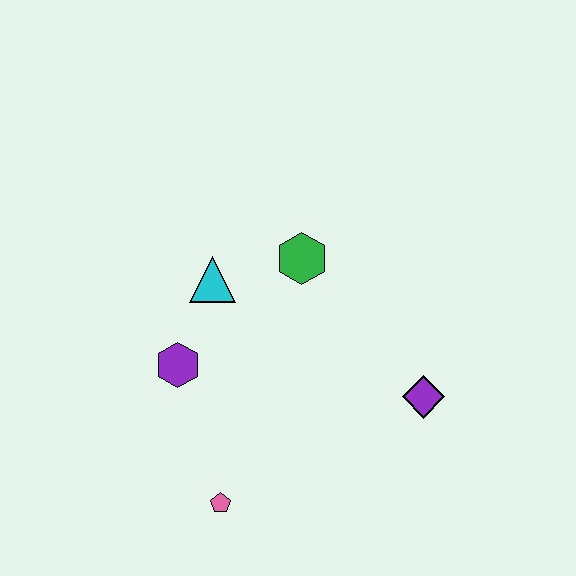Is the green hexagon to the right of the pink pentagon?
Yes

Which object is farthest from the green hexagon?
The pink pentagon is farthest from the green hexagon.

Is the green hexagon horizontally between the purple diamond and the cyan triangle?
Yes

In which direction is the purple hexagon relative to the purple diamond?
The purple hexagon is to the left of the purple diamond.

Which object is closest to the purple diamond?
The green hexagon is closest to the purple diamond.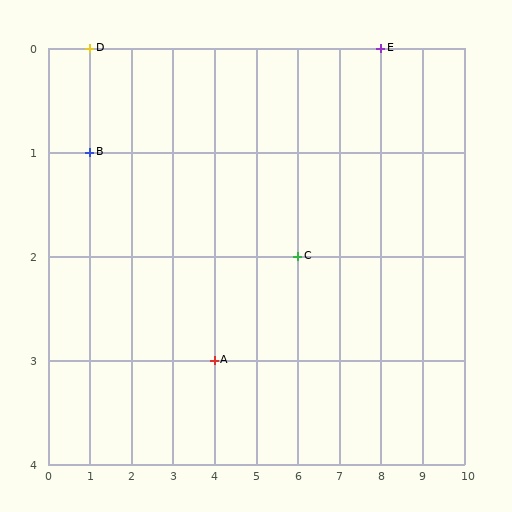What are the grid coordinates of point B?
Point B is at grid coordinates (1, 1).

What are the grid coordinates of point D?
Point D is at grid coordinates (1, 0).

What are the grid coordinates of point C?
Point C is at grid coordinates (6, 2).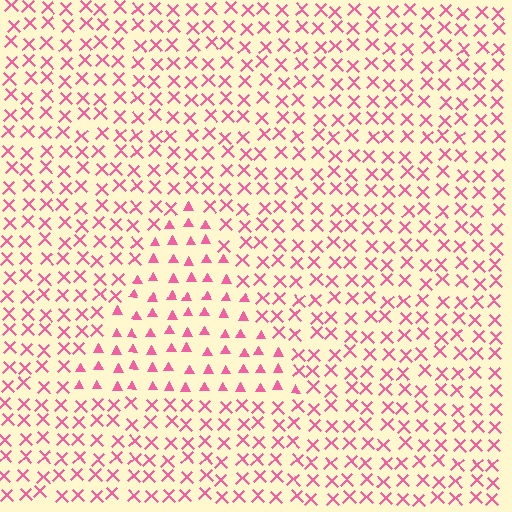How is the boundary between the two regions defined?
The boundary is defined by a change in element shape: triangles inside vs. X marks outside. All elements share the same color and spacing.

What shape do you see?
I see a triangle.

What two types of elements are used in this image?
The image uses triangles inside the triangle region and X marks outside it.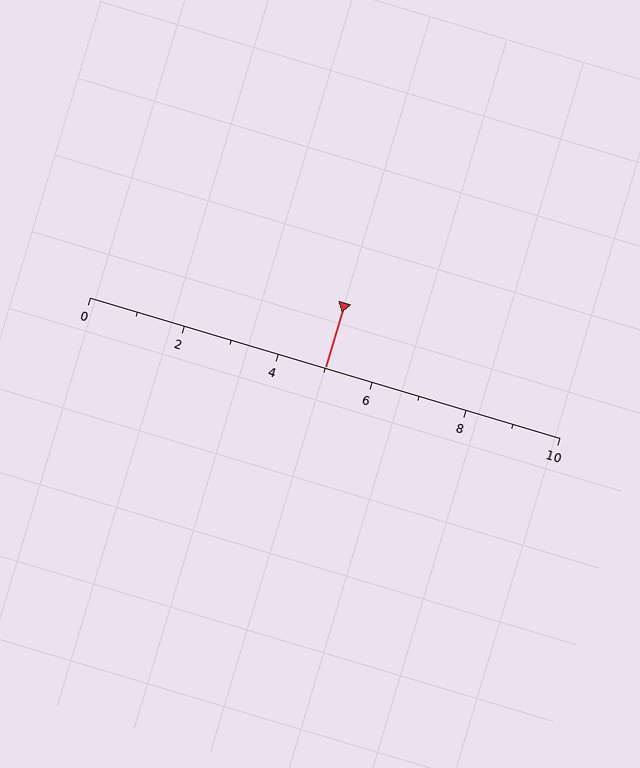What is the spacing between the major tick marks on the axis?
The major ticks are spaced 2 apart.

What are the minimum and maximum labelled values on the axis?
The axis runs from 0 to 10.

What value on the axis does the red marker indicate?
The marker indicates approximately 5.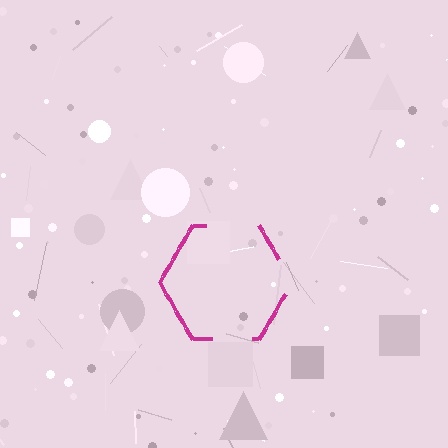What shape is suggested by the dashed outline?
The dashed outline suggests a hexagon.